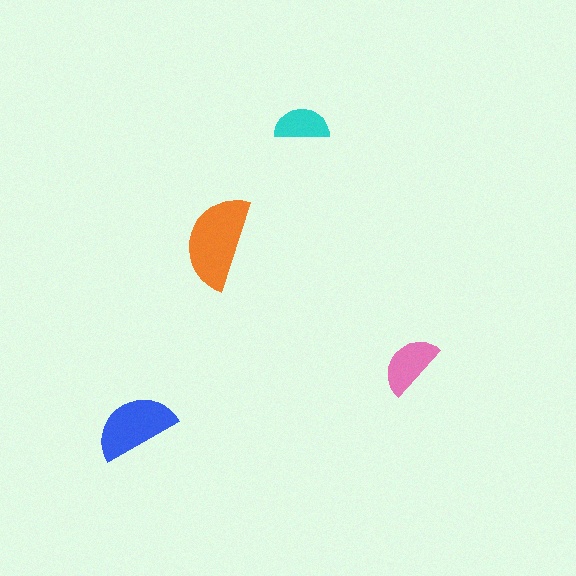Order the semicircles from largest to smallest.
the orange one, the blue one, the pink one, the cyan one.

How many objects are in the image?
There are 4 objects in the image.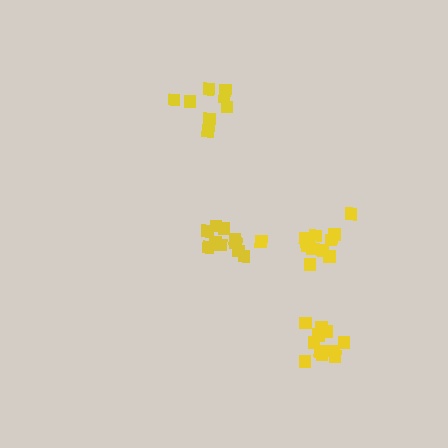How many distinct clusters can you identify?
There are 4 distinct clusters.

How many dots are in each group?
Group 1: 8 dots, Group 2: 12 dots, Group 3: 10 dots, Group 4: 11 dots (41 total).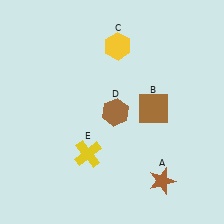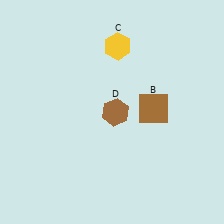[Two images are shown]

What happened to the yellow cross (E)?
The yellow cross (E) was removed in Image 2. It was in the bottom-left area of Image 1.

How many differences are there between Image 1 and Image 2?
There are 2 differences between the two images.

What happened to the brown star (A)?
The brown star (A) was removed in Image 2. It was in the bottom-right area of Image 1.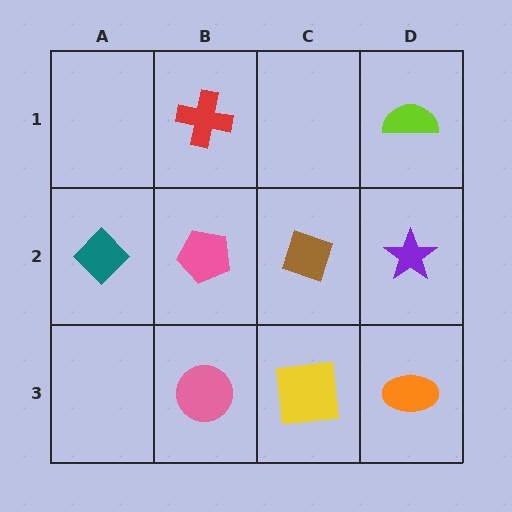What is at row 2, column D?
A purple star.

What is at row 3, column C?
A yellow square.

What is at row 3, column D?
An orange ellipse.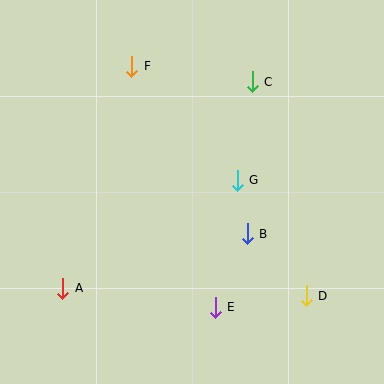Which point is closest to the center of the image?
Point G at (237, 180) is closest to the center.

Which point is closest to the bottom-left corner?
Point A is closest to the bottom-left corner.